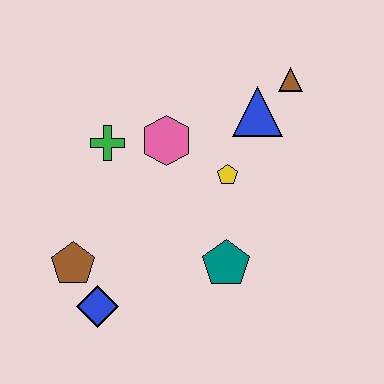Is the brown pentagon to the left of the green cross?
Yes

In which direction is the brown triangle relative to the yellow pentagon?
The brown triangle is above the yellow pentagon.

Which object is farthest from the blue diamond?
The brown triangle is farthest from the blue diamond.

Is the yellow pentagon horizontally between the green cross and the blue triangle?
Yes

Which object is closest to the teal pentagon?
The yellow pentagon is closest to the teal pentagon.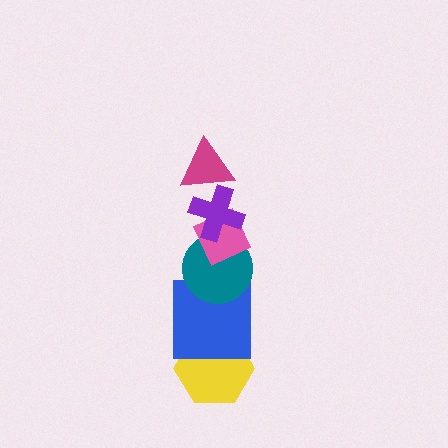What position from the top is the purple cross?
The purple cross is 2nd from the top.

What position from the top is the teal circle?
The teal circle is 4th from the top.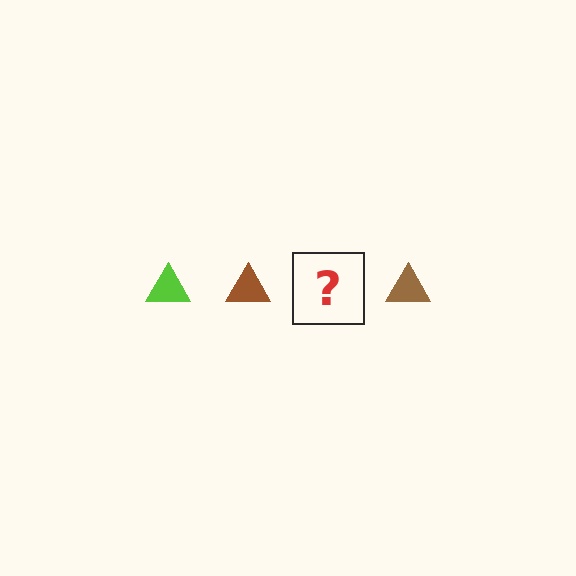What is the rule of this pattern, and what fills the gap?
The rule is that the pattern cycles through lime, brown triangles. The gap should be filled with a lime triangle.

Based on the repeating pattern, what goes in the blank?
The blank should be a lime triangle.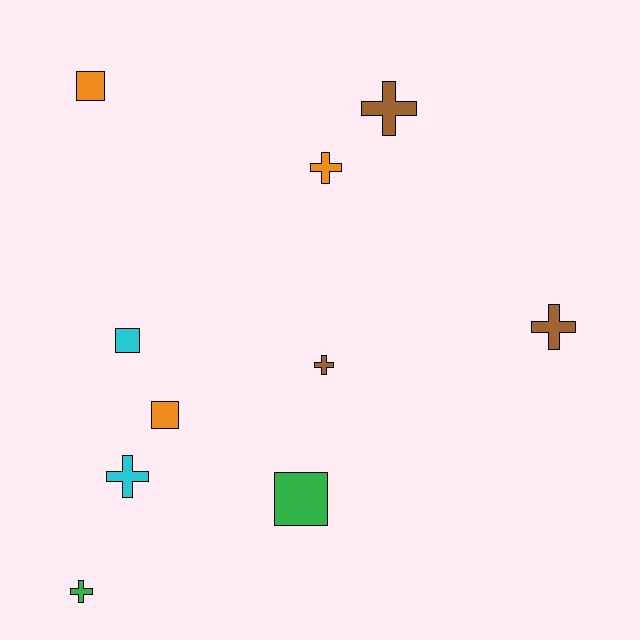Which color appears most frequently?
Orange, with 3 objects.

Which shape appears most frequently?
Cross, with 6 objects.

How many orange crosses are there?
There is 1 orange cross.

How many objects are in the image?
There are 10 objects.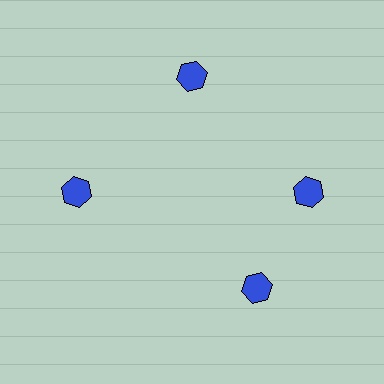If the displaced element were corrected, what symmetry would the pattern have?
It would have 4-fold rotational symmetry — the pattern would map onto itself every 90 degrees.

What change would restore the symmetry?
The symmetry would be restored by rotating it back into even spacing with its neighbors so that all 4 hexagons sit at equal angles and equal distance from the center.